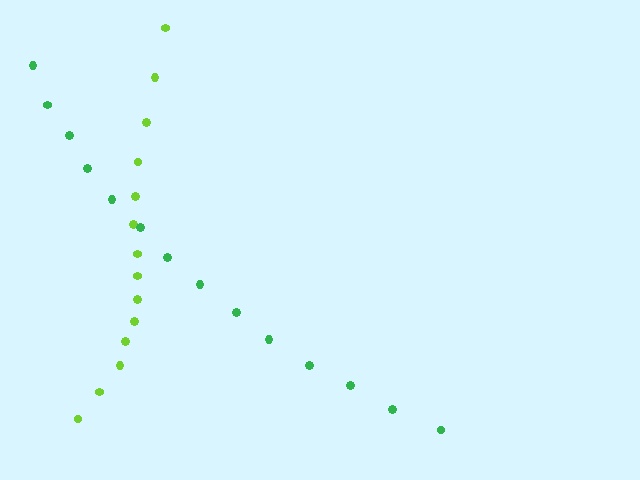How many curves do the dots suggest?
There are 2 distinct paths.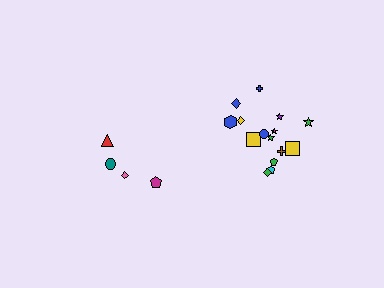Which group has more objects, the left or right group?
The right group.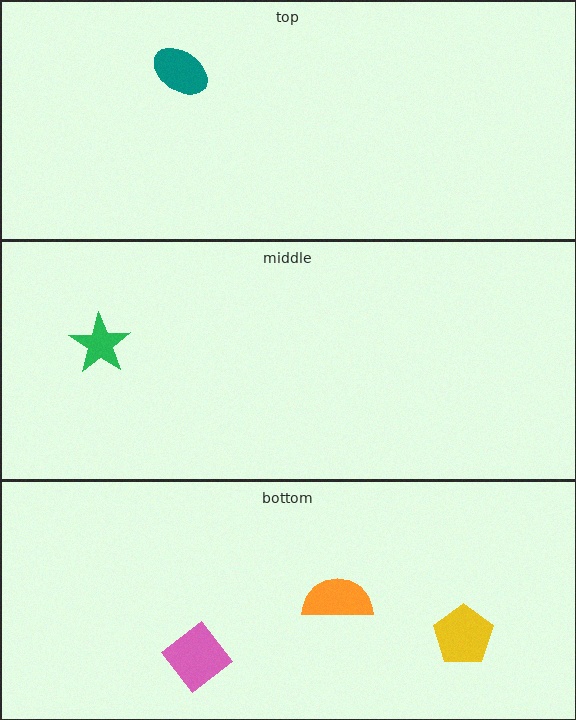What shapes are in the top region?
The teal ellipse.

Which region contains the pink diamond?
The bottom region.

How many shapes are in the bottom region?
3.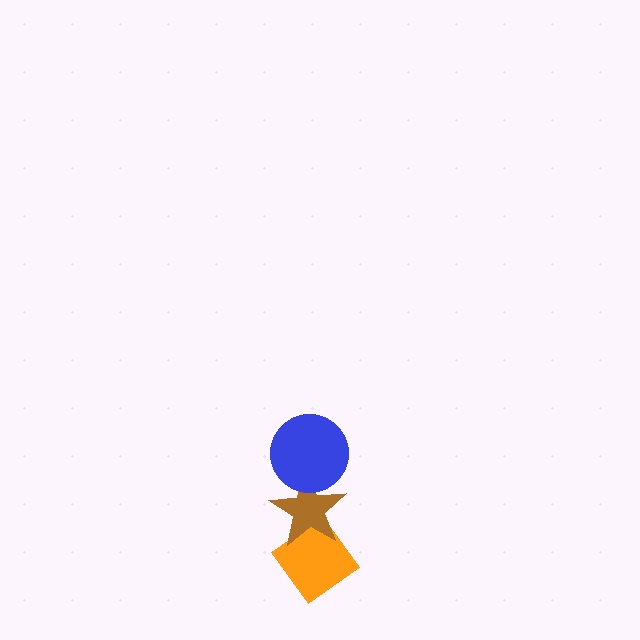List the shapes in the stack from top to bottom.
From top to bottom: the blue circle, the brown star, the orange diamond.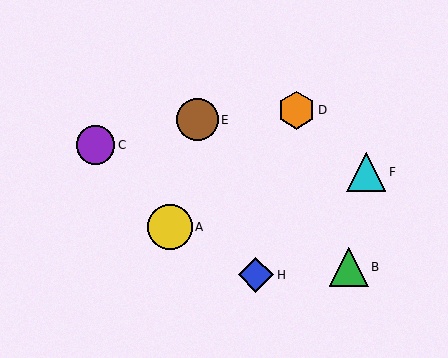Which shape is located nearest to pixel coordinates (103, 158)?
The purple circle (labeled C) at (95, 145) is nearest to that location.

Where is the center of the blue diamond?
The center of the blue diamond is at (256, 275).